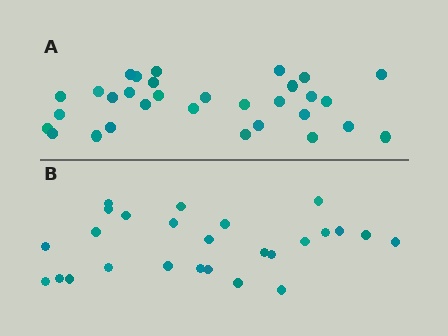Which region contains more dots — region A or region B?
Region A (the top region) has more dots.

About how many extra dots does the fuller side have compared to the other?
Region A has about 5 more dots than region B.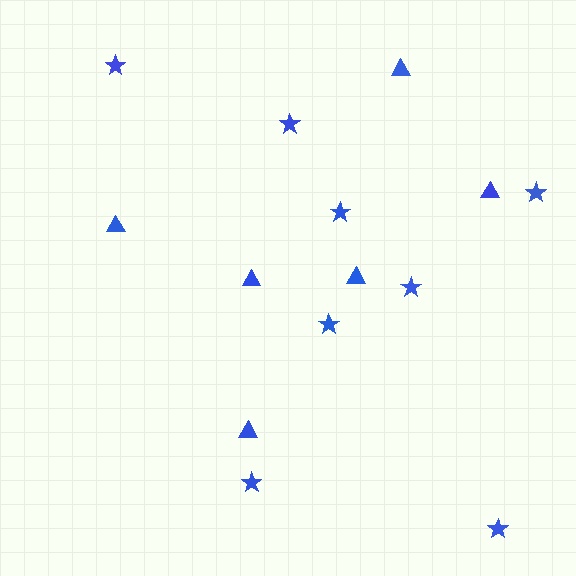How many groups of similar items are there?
There are 2 groups: one group of triangles (6) and one group of stars (8).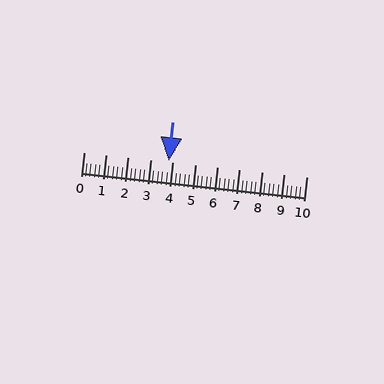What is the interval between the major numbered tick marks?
The major tick marks are spaced 1 units apart.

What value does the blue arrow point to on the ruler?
The blue arrow points to approximately 3.8.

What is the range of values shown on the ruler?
The ruler shows values from 0 to 10.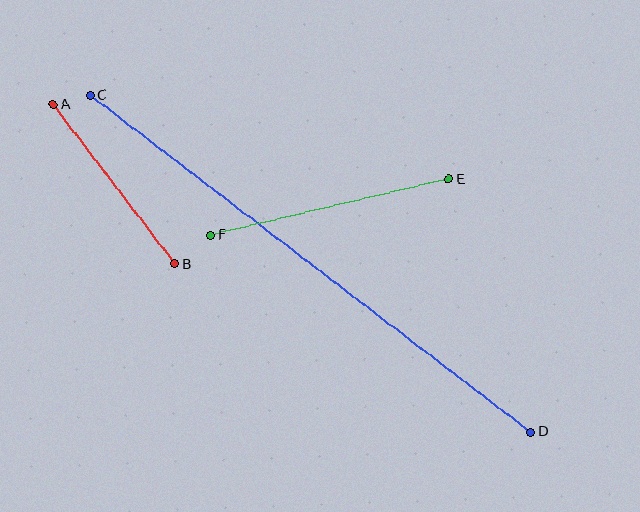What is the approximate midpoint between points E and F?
The midpoint is at approximately (330, 207) pixels.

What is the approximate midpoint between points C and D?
The midpoint is at approximately (311, 264) pixels.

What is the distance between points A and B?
The distance is approximately 201 pixels.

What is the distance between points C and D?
The distance is approximately 554 pixels.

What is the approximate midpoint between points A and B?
The midpoint is at approximately (114, 184) pixels.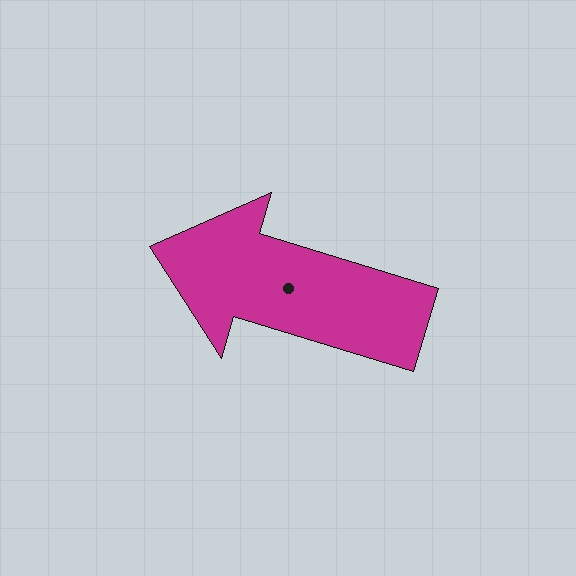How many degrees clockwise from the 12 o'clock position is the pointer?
Approximately 287 degrees.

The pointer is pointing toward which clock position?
Roughly 10 o'clock.